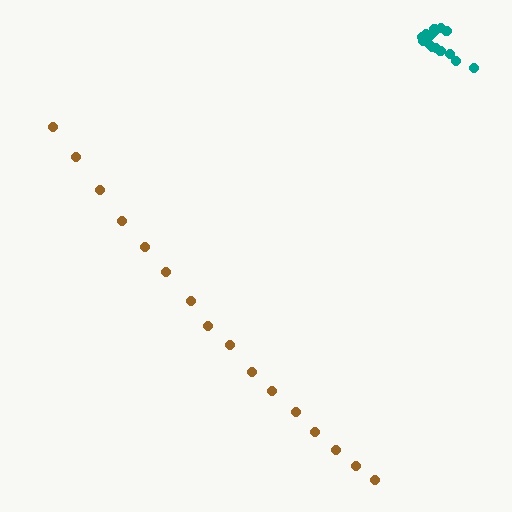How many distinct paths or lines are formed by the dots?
There are 2 distinct paths.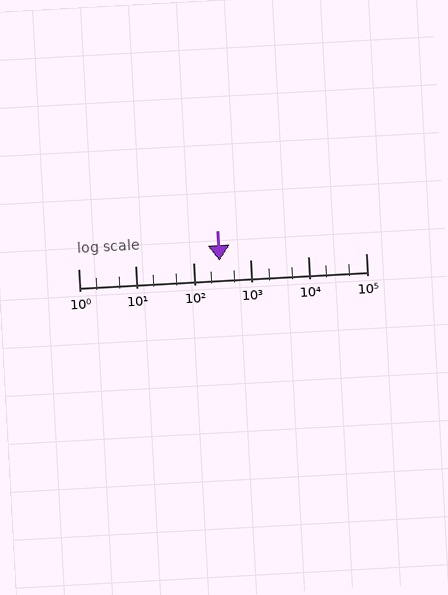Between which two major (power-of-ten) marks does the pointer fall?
The pointer is between 100 and 1000.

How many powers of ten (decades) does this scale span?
The scale spans 5 decades, from 1 to 100000.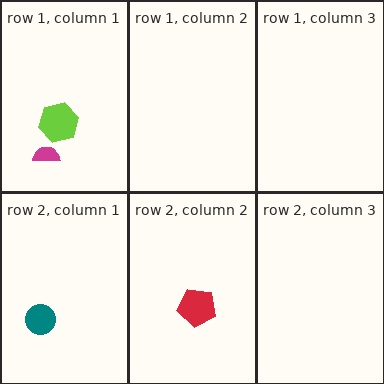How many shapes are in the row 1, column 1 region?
2.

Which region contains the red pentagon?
The row 2, column 2 region.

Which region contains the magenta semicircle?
The row 1, column 1 region.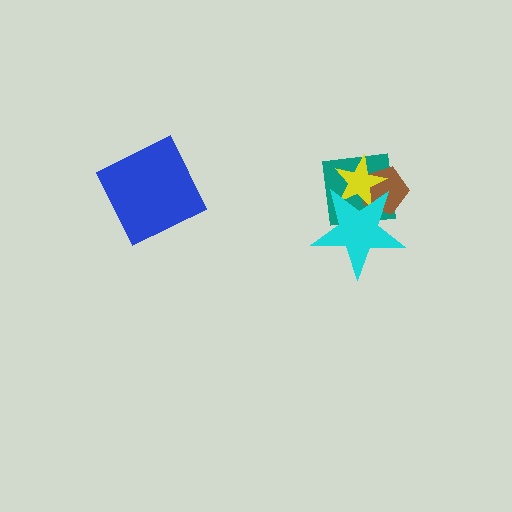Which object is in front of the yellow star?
The cyan star is in front of the yellow star.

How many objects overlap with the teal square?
3 objects overlap with the teal square.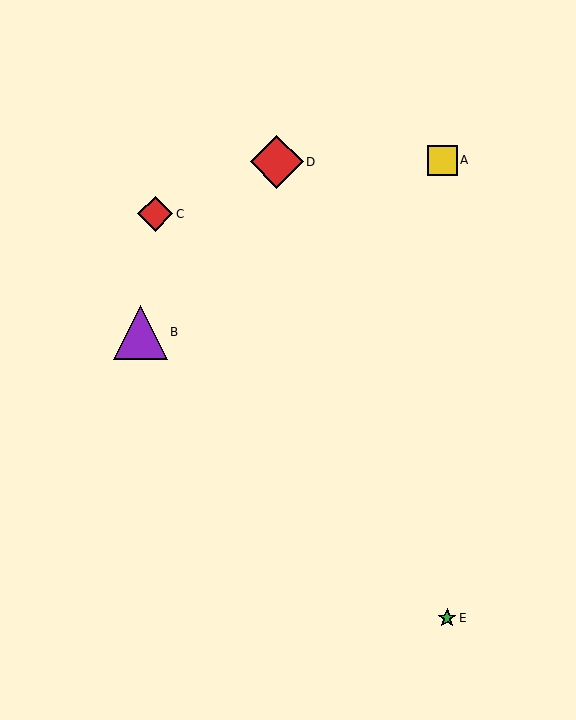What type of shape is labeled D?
Shape D is a red diamond.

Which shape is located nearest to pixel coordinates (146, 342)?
The purple triangle (labeled B) at (141, 332) is nearest to that location.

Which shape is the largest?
The purple triangle (labeled B) is the largest.